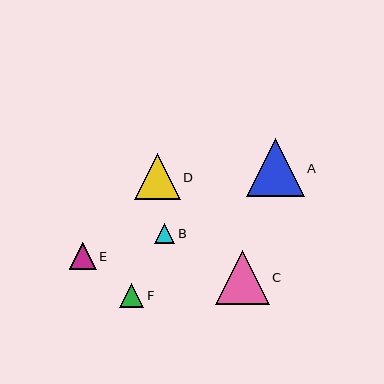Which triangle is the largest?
Triangle A is the largest with a size of approximately 58 pixels.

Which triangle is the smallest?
Triangle B is the smallest with a size of approximately 21 pixels.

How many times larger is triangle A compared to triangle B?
Triangle A is approximately 2.8 times the size of triangle B.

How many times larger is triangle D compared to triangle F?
Triangle D is approximately 1.9 times the size of triangle F.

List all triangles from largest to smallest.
From largest to smallest: A, C, D, E, F, B.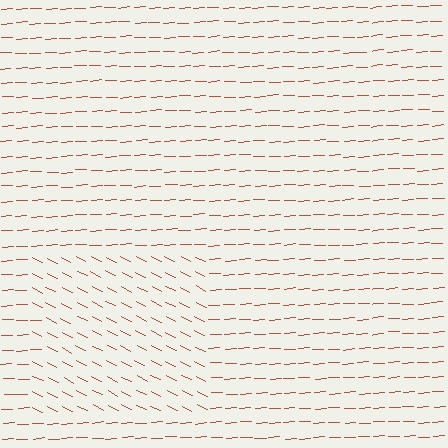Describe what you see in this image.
The image is filled with small brown line segments. A rectangle region in the image has lines oriented differently from the surrounding lines, creating a visible texture boundary.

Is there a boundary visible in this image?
Yes, there is a texture boundary formed by a change in line orientation.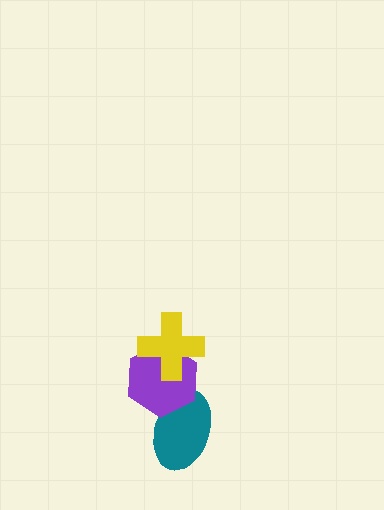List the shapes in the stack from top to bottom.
From top to bottom: the yellow cross, the purple hexagon, the teal ellipse.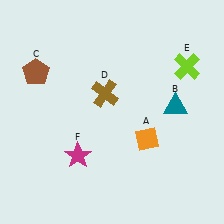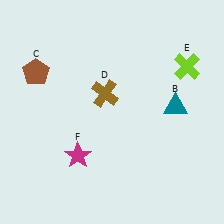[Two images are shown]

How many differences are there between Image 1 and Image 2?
There is 1 difference between the two images.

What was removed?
The orange diamond (A) was removed in Image 2.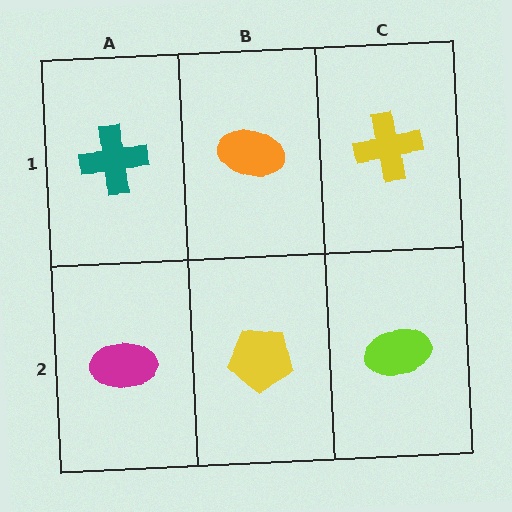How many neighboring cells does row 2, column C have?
2.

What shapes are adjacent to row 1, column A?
A magenta ellipse (row 2, column A), an orange ellipse (row 1, column B).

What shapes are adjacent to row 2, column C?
A yellow cross (row 1, column C), a yellow pentagon (row 2, column B).